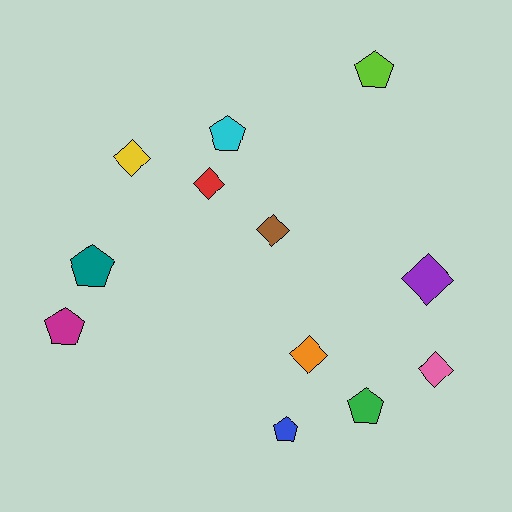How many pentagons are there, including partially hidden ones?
There are 6 pentagons.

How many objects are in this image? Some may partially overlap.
There are 12 objects.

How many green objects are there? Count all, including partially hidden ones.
There is 1 green object.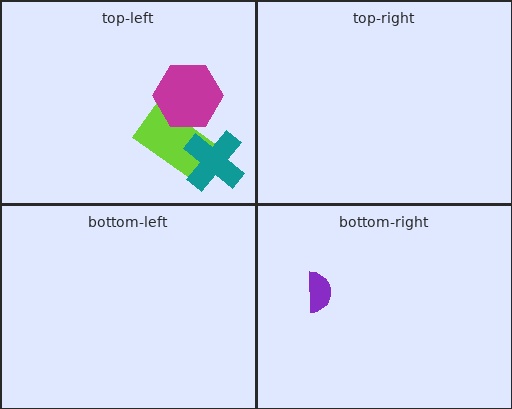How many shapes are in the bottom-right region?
1.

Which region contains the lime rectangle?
The top-left region.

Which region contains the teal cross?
The top-left region.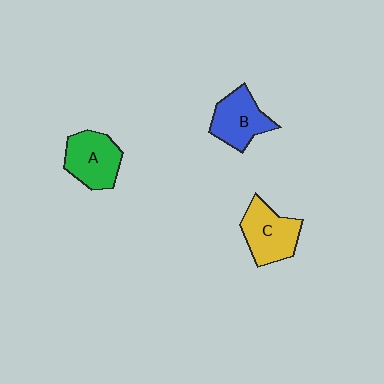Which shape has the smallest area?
Shape B (blue).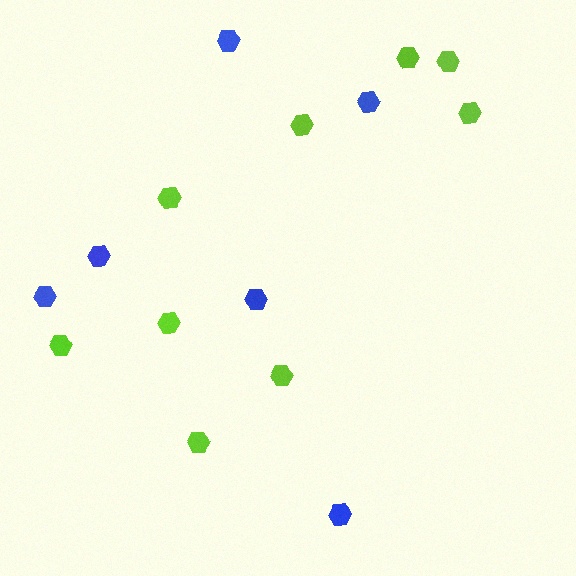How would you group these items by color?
There are 2 groups: one group of lime hexagons (9) and one group of blue hexagons (6).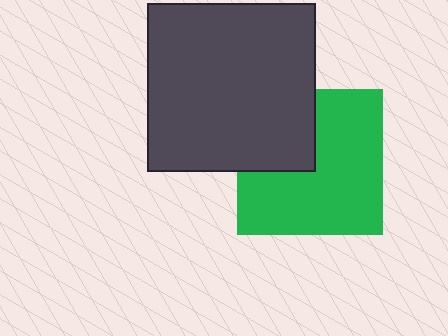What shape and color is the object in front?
The object in front is a dark gray square.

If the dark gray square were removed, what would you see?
You would see the complete green square.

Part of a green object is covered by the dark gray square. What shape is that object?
It is a square.